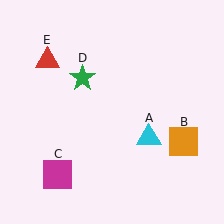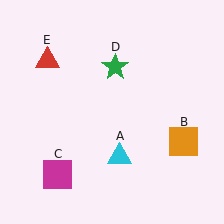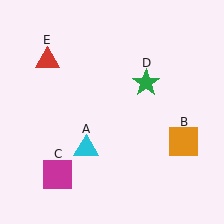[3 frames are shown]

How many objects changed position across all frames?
2 objects changed position: cyan triangle (object A), green star (object D).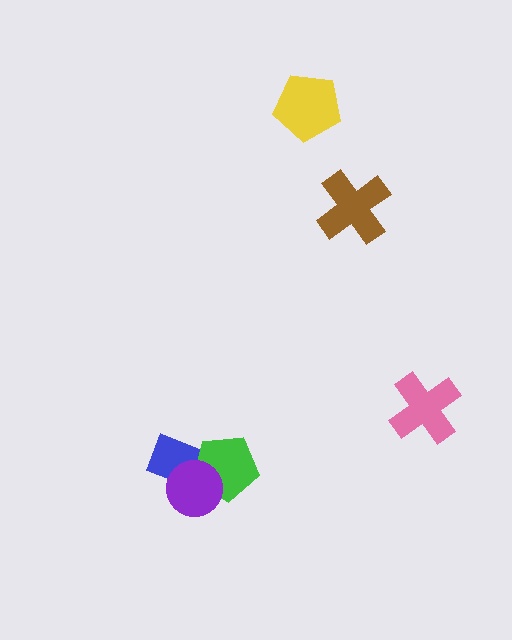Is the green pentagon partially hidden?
Yes, it is partially covered by another shape.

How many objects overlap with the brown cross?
0 objects overlap with the brown cross.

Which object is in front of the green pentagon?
The purple circle is in front of the green pentagon.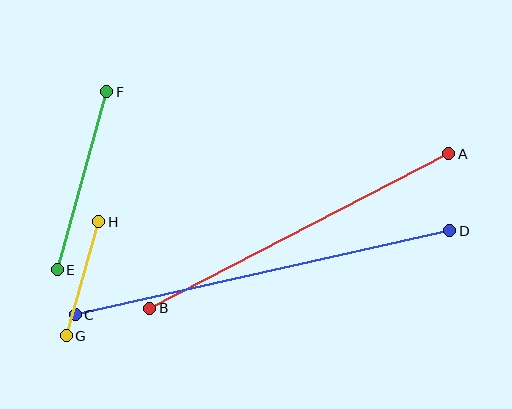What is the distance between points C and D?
The distance is approximately 384 pixels.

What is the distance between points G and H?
The distance is approximately 119 pixels.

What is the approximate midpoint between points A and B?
The midpoint is at approximately (299, 231) pixels.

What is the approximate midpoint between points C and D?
The midpoint is at approximately (262, 273) pixels.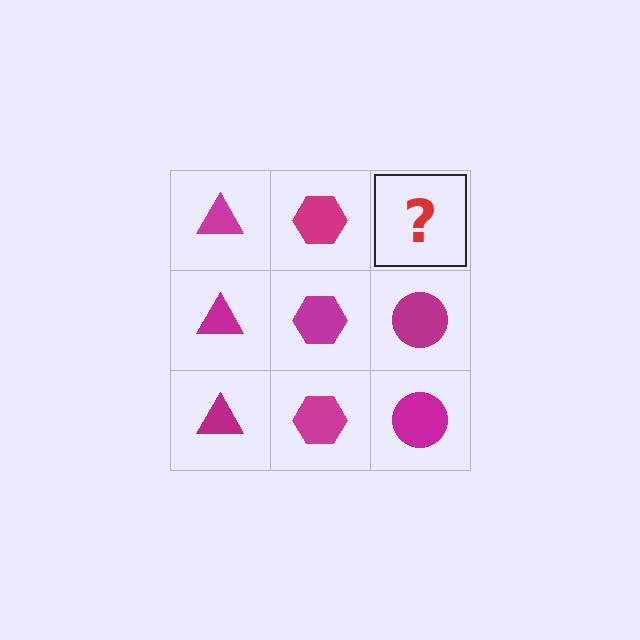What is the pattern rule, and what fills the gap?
The rule is that each column has a consistent shape. The gap should be filled with a magenta circle.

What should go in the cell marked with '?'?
The missing cell should contain a magenta circle.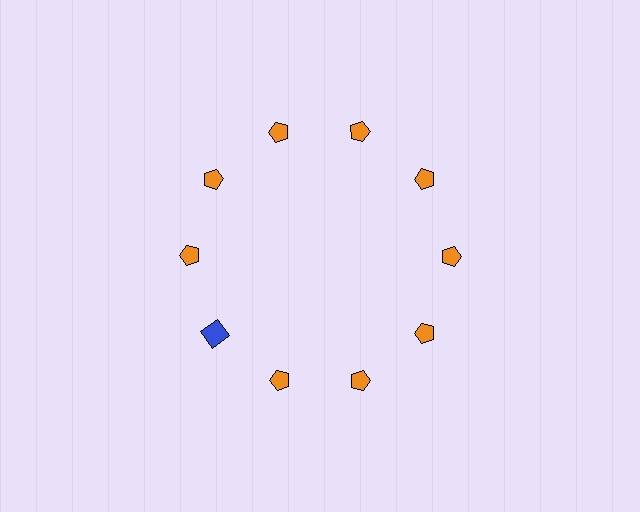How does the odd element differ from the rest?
It differs in both color (blue instead of orange) and shape (square instead of pentagon).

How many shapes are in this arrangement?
There are 10 shapes arranged in a ring pattern.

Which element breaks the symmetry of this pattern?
The blue square at roughly the 8 o'clock position breaks the symmetry. All other shapes are orange pentagons.